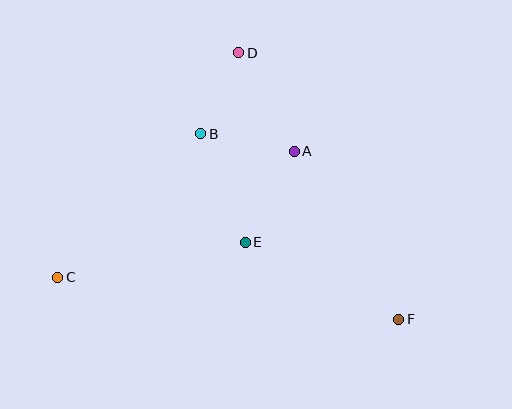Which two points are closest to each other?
Points B and D are closest to each other.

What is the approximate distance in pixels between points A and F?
The distance between A and F is approximately 198 pixels.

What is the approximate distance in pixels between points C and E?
The distance between C and E is approximately 191 pixels.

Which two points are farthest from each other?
Points C and F are farthest from each other.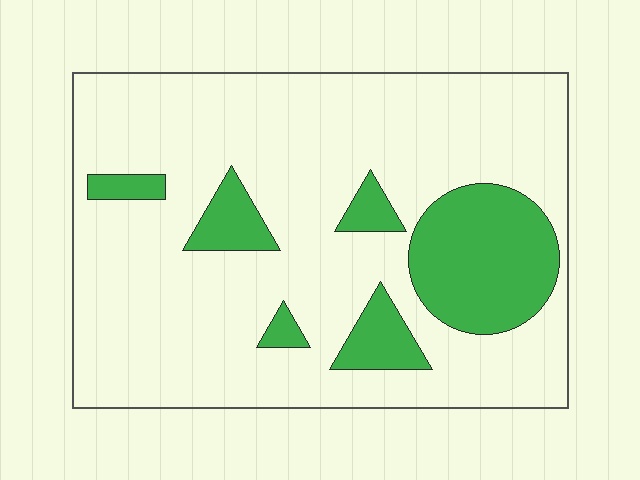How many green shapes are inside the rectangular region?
6.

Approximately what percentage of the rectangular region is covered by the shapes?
Approximately 20%.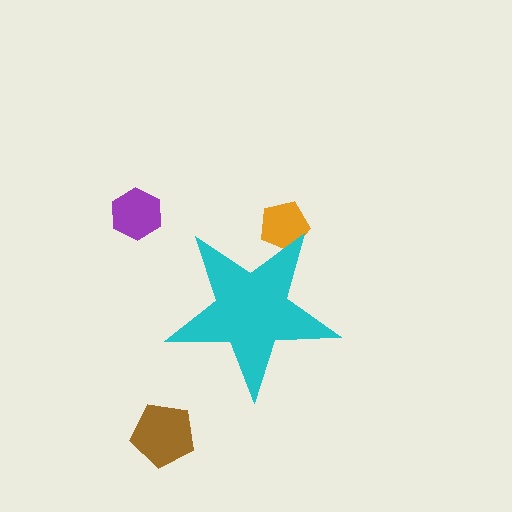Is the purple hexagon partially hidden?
No, the purple hexagon is fully visible.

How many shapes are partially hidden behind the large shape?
1 shape is partially hidden.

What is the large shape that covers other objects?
A cyan star.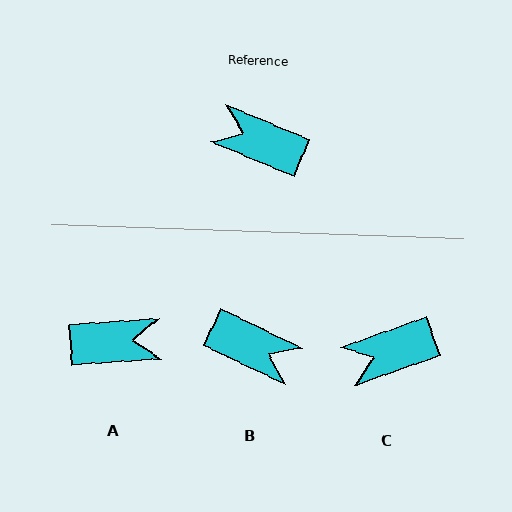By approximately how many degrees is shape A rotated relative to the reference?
Approximately 154 degrees clockwise.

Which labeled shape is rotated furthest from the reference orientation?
B, about 177 degrees away.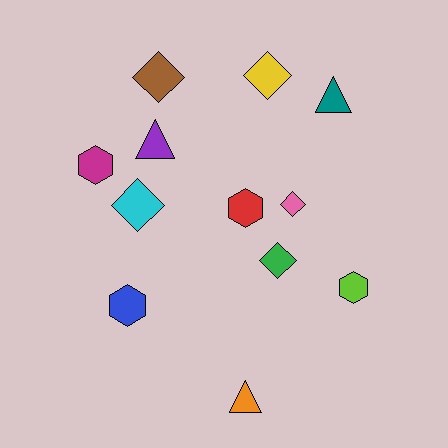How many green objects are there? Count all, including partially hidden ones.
There is 1 green object.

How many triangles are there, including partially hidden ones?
There are 3 triangles.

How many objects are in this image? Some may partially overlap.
There are 12 objects.